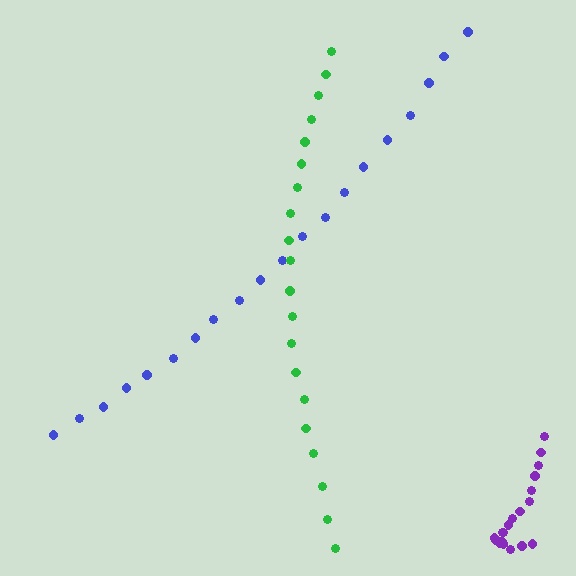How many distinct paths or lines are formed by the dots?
There are 3 distinct paths.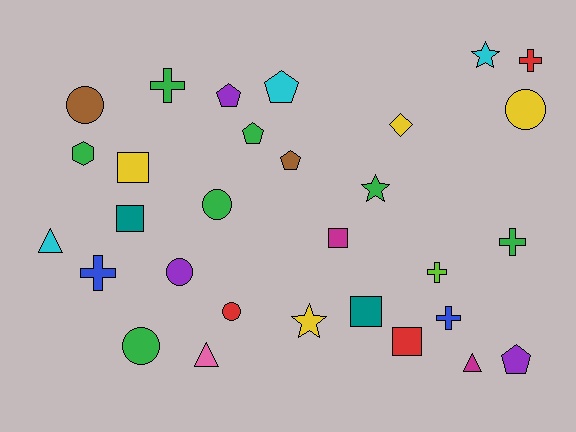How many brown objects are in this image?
There are 2 brown objects.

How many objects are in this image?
There are 30 objects.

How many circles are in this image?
There are 6 circles.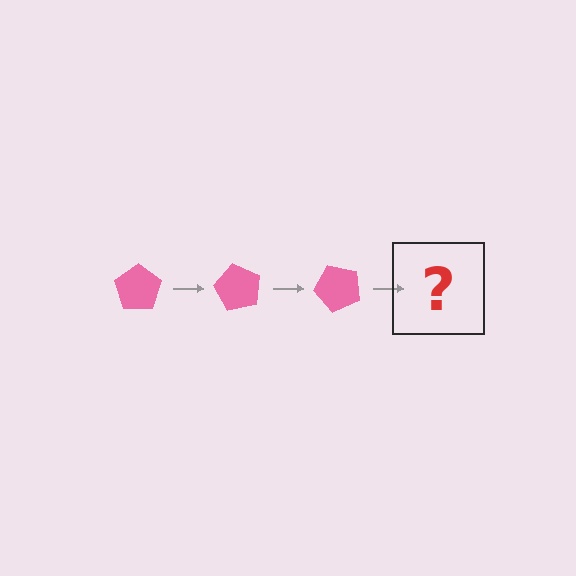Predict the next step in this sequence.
The next step is a pink pentagon rotated 180 degrees.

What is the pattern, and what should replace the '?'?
The pattern is that the pentagon rotates 60 degrees each step. The '?' should be a pink pentagon rotated 180 degrees.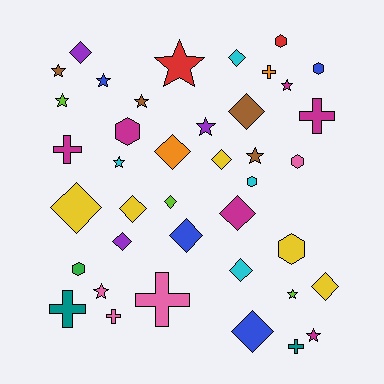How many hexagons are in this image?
There are 7 hexagons.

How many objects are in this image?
There are 40 objects.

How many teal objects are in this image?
There are 2 teal objects.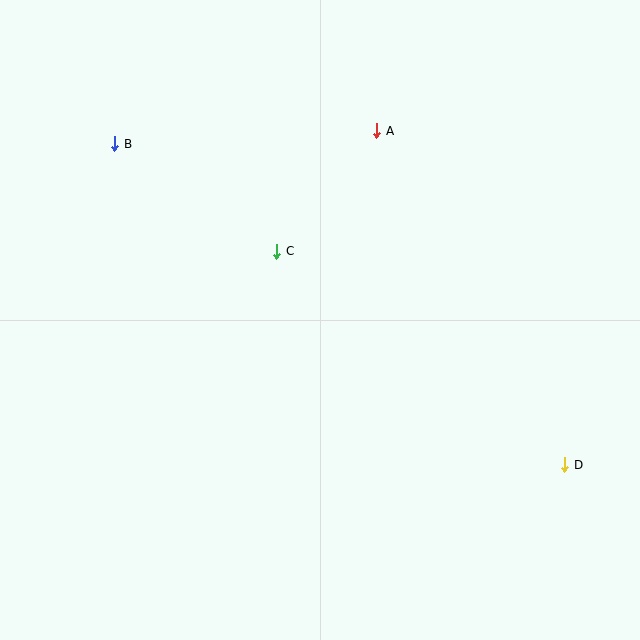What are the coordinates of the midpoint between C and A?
The midpoint between C and A is at (327, 191).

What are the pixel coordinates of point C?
Point C is at (277, 251).